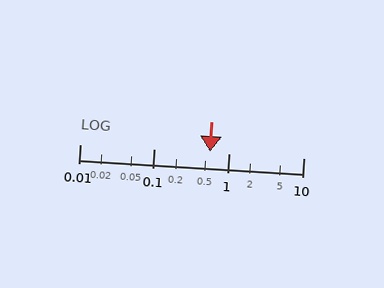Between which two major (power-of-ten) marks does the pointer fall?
The pointer is between 0.1 and 1.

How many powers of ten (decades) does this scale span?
The scale spans 3 decades, from 0.01 to 10.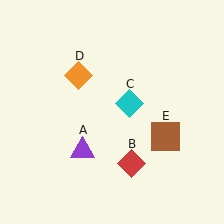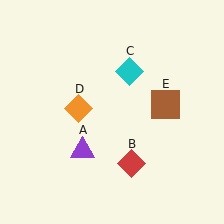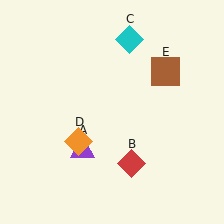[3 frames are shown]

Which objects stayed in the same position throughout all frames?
Purple triangle (object A) and red diamond (object B) remained stationary.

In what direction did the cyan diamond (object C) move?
The cyan diamond (object C) moved up.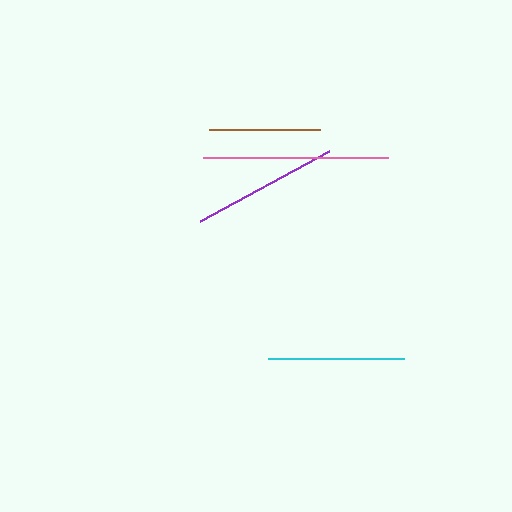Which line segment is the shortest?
The brown line is the shortest at approximately 111 pixels.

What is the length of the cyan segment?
The cyan segment is approximately 136 pixels long.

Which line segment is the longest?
The pink line is the longest at approximately 185 pixels.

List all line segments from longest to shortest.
From longest to shortest: pink, purple, cyan, brown.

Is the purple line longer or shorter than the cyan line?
The purple line is longer than the cyan line.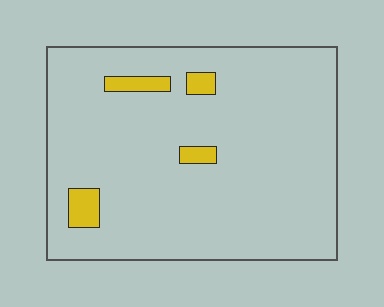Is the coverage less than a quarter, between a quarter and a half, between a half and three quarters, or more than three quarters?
Less than a quarter.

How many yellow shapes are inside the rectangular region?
4.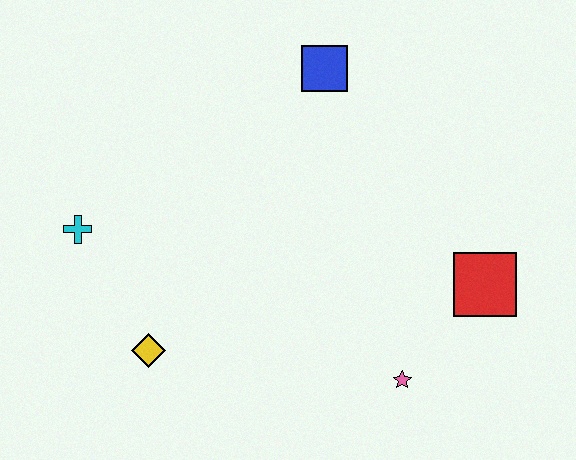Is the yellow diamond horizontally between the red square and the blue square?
No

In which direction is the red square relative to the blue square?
The red square is below the blue square.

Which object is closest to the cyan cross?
The yellow diamond is closest to the cyan cross.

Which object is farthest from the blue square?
The yellow diamond is farthest from the blue square.